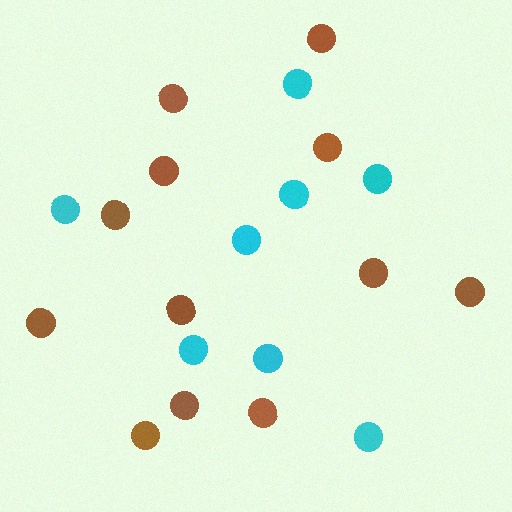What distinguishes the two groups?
There are 2 groups: one group of cyan circles (8) and one group of brown circles (12).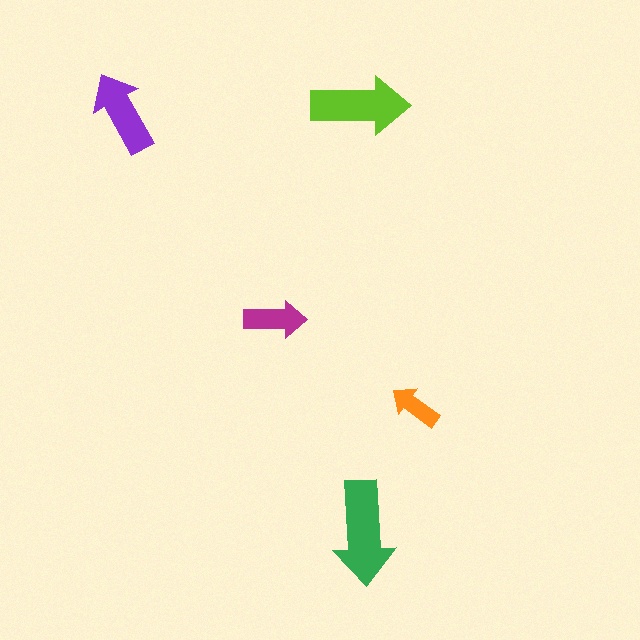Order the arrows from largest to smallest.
the green one, the lime one, the purple one, the magenta one, the orange one.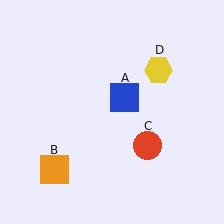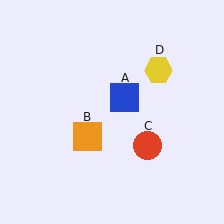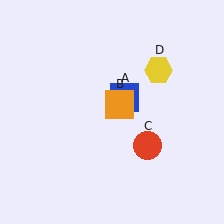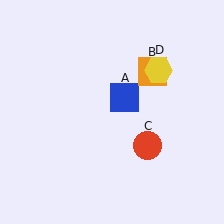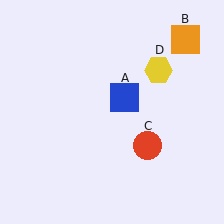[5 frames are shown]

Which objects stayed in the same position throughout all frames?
Blue square (object A) and red circle (object C) and yellow hexagon (object D) remained stationary.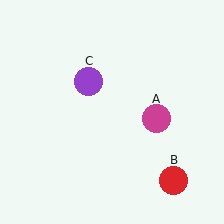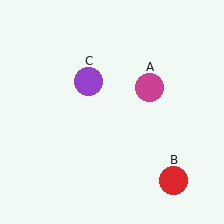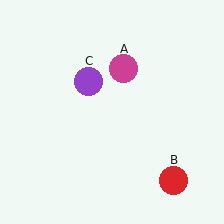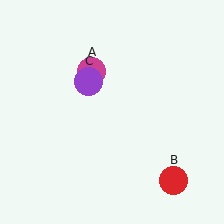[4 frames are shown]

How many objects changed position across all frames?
1 object changed position: magenta circle (object A).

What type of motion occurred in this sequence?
The magenta circle (object A) rotated counterclockwise around the center of the scene.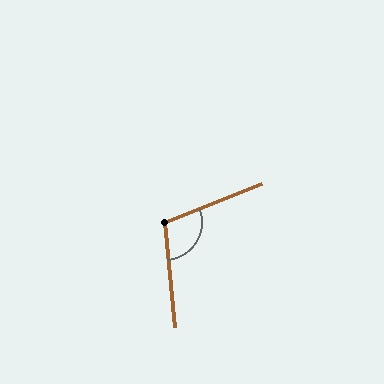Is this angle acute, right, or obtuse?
It is obtuse.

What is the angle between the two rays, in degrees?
Approximately 106 degrees.